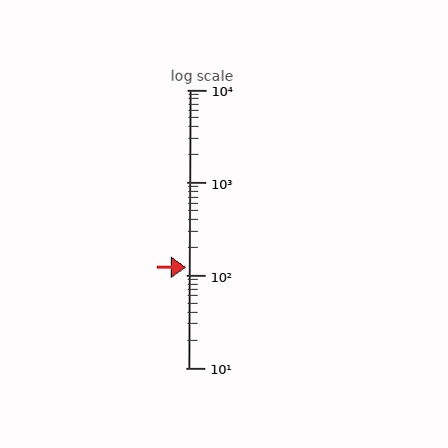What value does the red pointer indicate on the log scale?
The pointer indicates approximately 120.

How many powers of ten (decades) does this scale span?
The scale spans 3 decades, from 10 to 10000.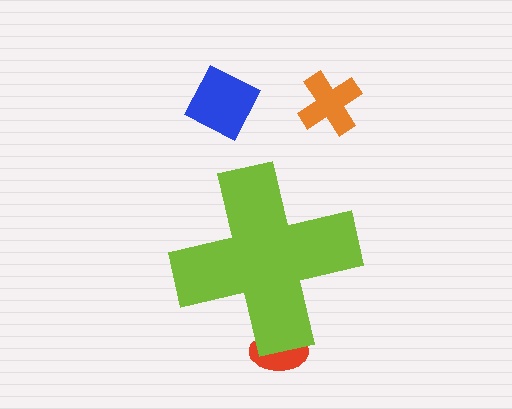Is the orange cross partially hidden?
No, the orange cross is fully visible.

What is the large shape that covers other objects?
A lime cross.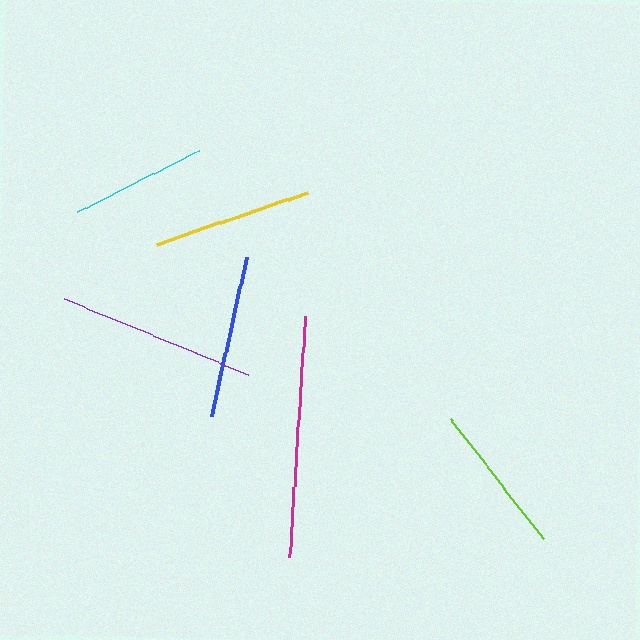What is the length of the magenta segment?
The magenta segment is approximately 241 pixels long.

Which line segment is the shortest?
The cyan line is the shortest at approximately 136 pixels.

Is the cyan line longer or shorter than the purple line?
The purple line is longer than the cyan line.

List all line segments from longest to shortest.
From longest to shortest: magenta, purple, blue, yellow, lime, cyan.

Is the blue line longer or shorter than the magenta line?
The magenta line is longer than the blue line.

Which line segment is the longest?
The magenta line is the longest at approximately 241 pixels.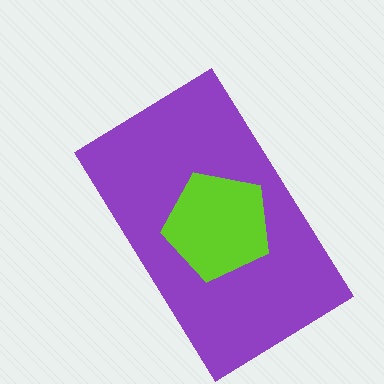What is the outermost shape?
The purple rectangle.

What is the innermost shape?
The lime pentagon.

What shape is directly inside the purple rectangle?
The lime pentagon.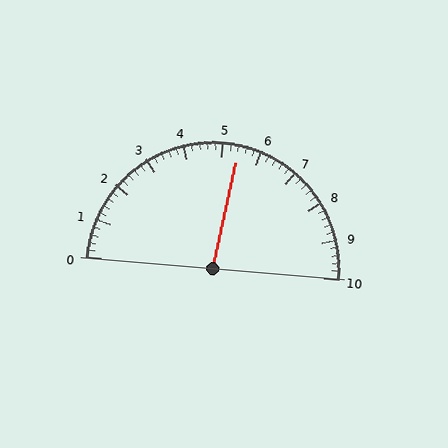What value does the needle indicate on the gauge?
The needle indicates approximately 5.4.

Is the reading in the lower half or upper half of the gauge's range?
The reading is in the upper half of the range (0 to 10).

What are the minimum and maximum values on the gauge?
The gauge ranges from 0 to 10.